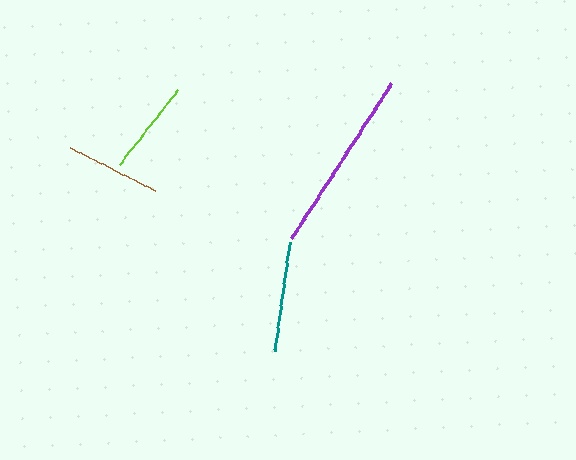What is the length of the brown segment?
The brown segment is approximately 95 pixels long.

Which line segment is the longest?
The purple line is the longest at approximately 185 pixels.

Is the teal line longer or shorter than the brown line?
The teal line is longer than the brown line.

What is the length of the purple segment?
The purple segment is approximately 185 pixels long.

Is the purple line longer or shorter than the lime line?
The purple line is longer than the lime line.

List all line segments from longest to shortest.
From longest to shortest: purple, teal, lime, brown.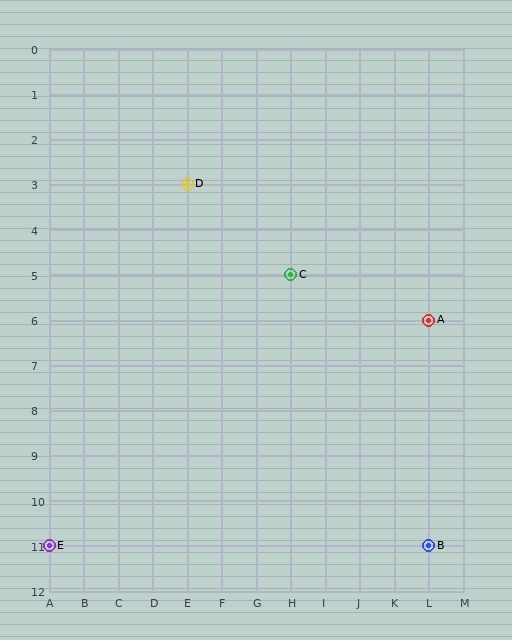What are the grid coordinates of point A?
Point A is at grid coordinates (L, 6).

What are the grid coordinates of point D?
Point D is at grid coordinates (E, 3).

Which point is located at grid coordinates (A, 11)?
Point E is at (A, 11).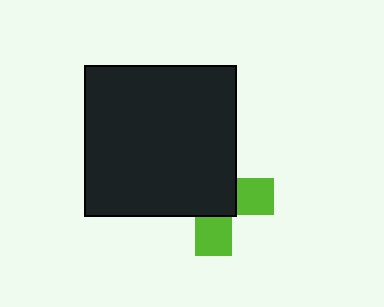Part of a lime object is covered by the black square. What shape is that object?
It is a cross.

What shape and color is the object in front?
The object in front is a black square.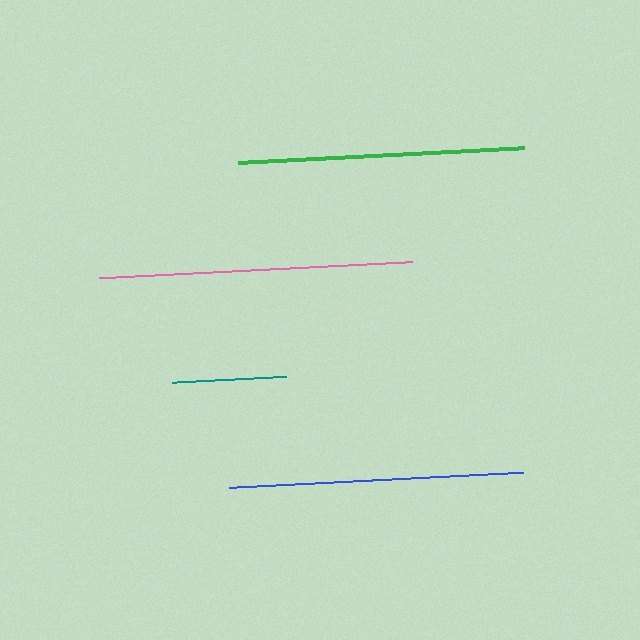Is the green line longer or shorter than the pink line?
The pink line is longer than the green line.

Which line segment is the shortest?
The teal line is the shortest at approximately 114 pixels.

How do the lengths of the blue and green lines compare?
The blue and green lines are approximately the same length.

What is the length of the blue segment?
The blue segment is approximately 295 pixels long.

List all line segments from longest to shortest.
From longest to shortest: pink, blue, green, teal.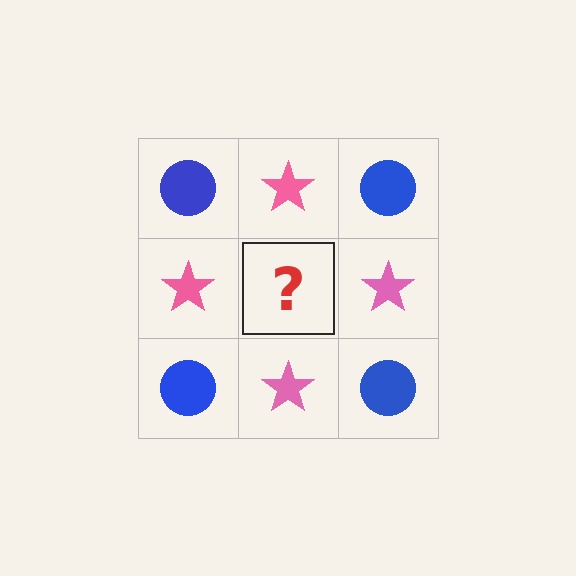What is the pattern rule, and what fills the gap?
The rule is that it alternates blue circle and pink star in a checkerboard pattern. The gap should be filled with a blue circle.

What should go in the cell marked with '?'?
The missing cell should contain a blue circle.